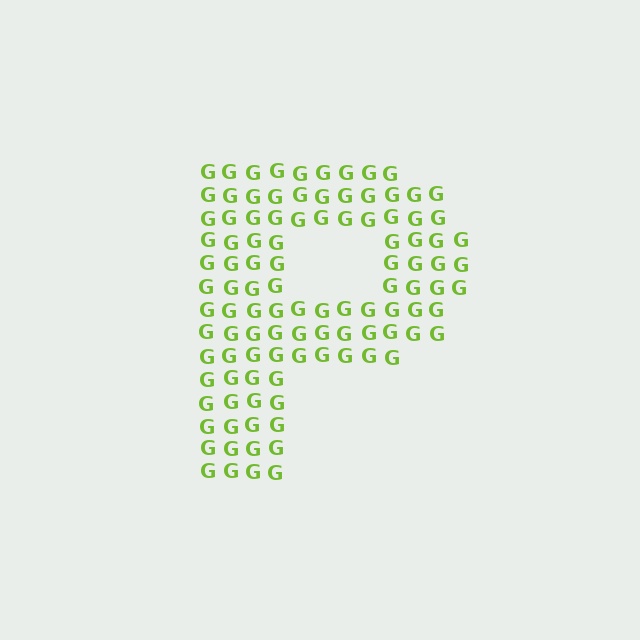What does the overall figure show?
The overall figure shows the letter P.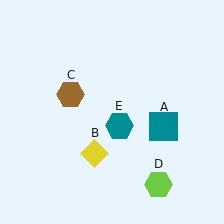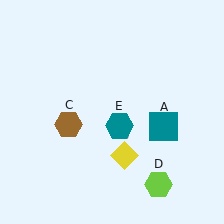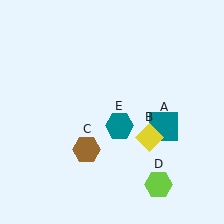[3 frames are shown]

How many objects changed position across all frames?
2 objects changed position: yellow diamond (object B), brown hexagon (object C).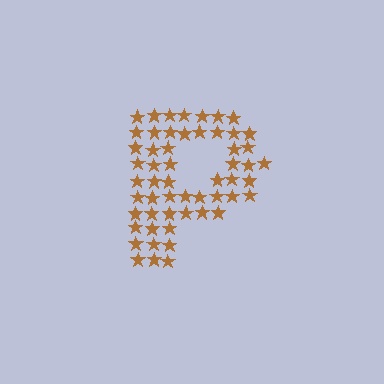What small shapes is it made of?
It is made of small stars.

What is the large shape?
The large shape is the letter P.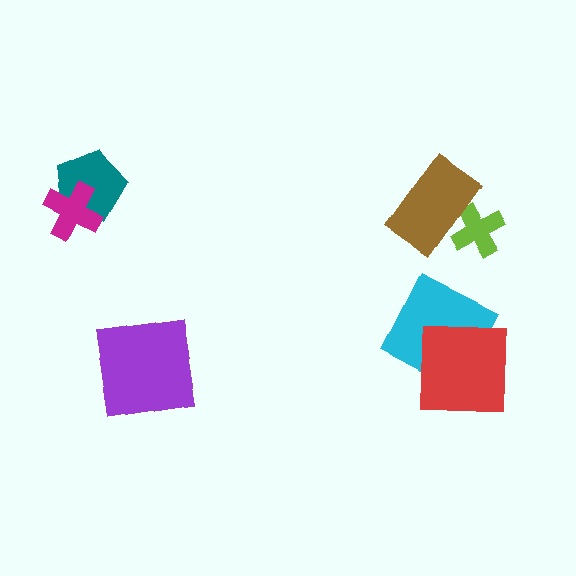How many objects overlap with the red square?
1 object overlaps with the red square.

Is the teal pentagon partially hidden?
Yes, it is partially covered by another shape.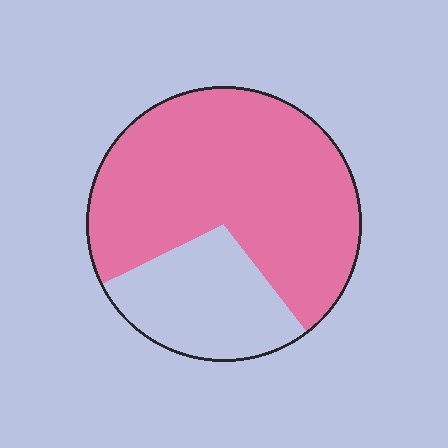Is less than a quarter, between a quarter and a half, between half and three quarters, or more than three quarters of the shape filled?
Between half and three quarters.